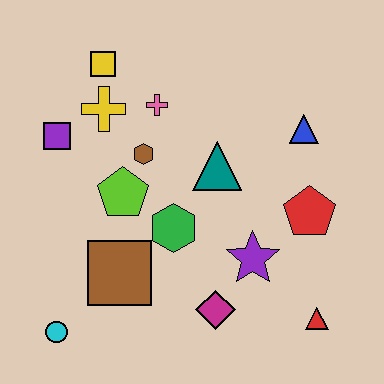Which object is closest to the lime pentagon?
The brown hexagon is closest to the lime pentagon.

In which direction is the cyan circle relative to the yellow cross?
The cyan circle is below the yellow cross.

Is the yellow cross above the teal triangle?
Yes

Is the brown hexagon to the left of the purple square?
No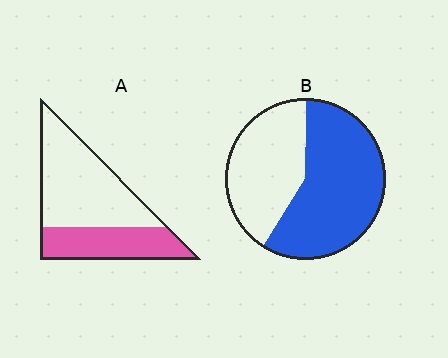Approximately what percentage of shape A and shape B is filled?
A is approximately 35% and B is approximately 60%.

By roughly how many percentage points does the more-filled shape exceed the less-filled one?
By roughly 25 percentage points (B over A).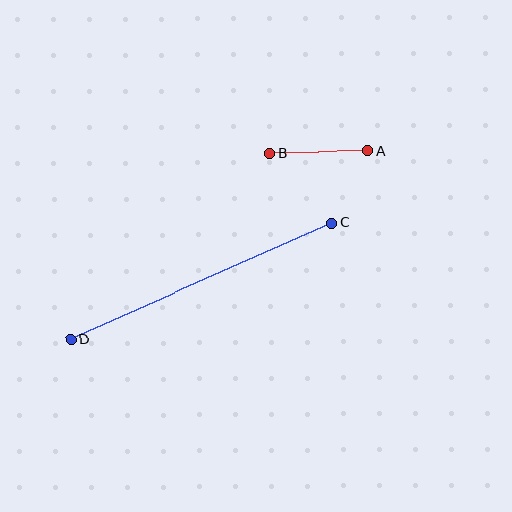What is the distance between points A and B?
The distance is approximately 98 pixels.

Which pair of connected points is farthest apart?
Points C and D are farthest apart.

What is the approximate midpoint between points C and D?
The midpoint is at approximately (201, 281) pixels.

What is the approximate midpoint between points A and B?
The midpoint is at approximately (319, 152) pixels.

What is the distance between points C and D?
The distance is approximately 286 pixels.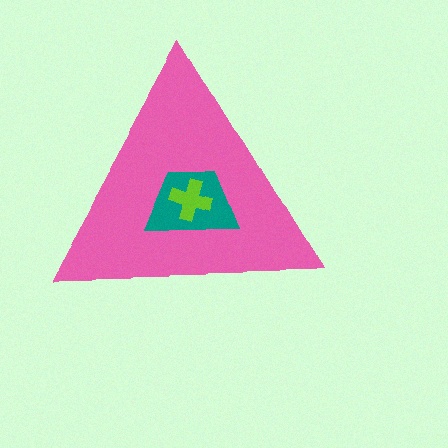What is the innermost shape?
The lime cross.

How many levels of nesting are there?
3.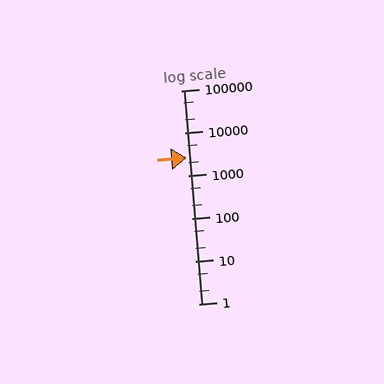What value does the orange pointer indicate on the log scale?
The pointer indicates approximately 2600.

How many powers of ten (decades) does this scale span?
The scale spans 5 decades, from 1 to 100000.